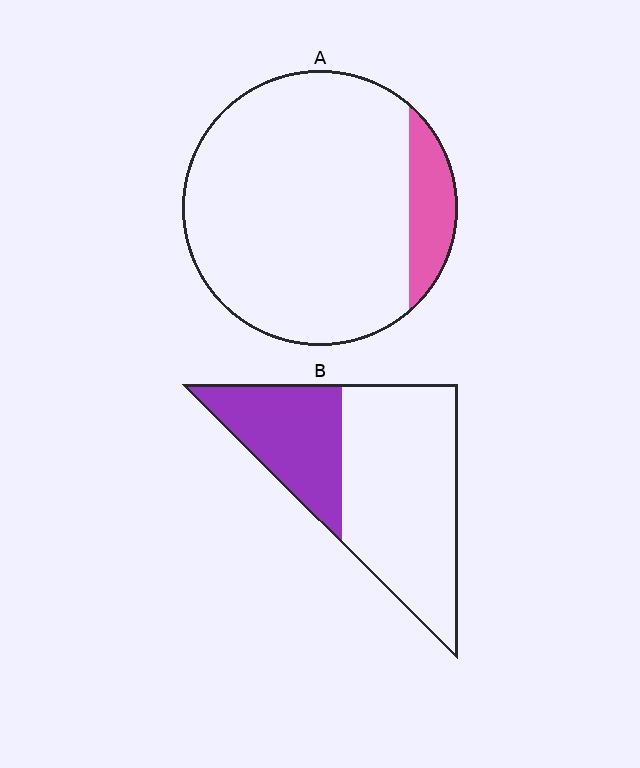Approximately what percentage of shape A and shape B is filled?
A is approximately 10% and B is approximately 35%.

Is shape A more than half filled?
No.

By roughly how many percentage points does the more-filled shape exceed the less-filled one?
By roughly 20 percentage points (B over A).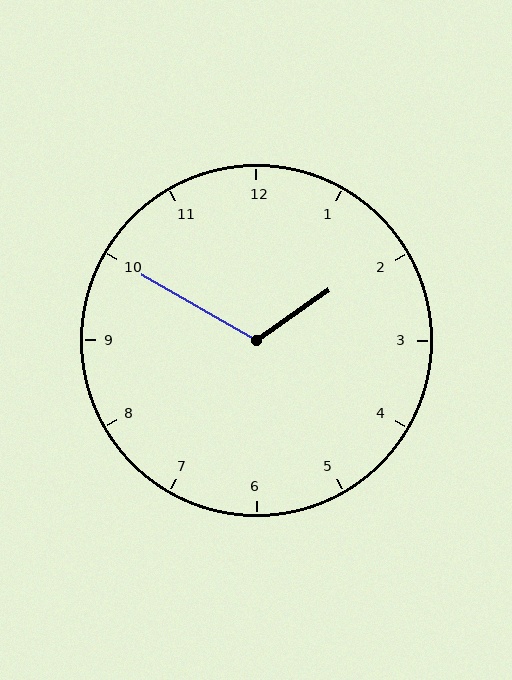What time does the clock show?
1:50.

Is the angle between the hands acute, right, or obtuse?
It is obtuse.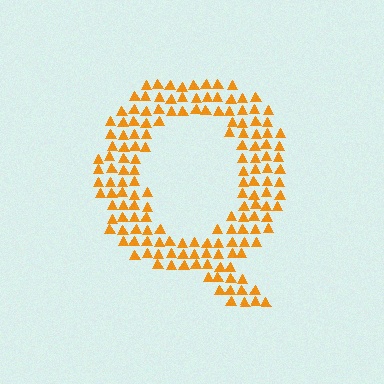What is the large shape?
The large shape is the letter Q.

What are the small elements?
The small elements are triangles.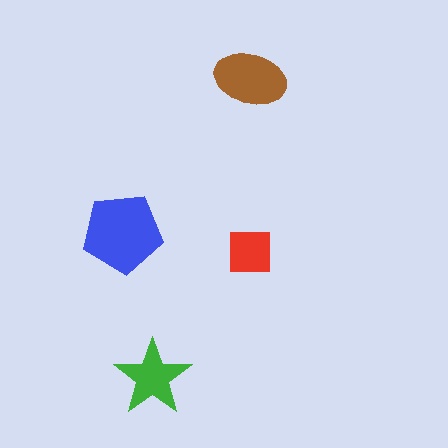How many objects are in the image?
There are 4 objects in the image.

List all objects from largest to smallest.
The blue pentagon, the brown ellipse, the green star, the red square.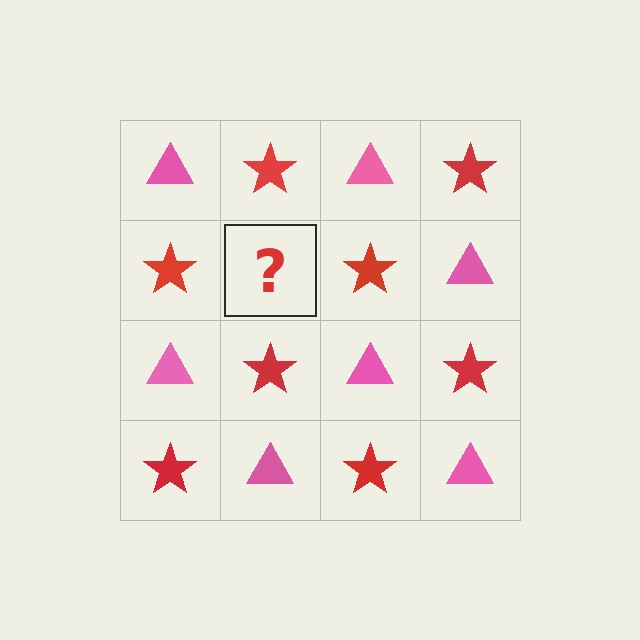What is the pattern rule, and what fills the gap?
The rule is that it alternates pink triangle and red star in a checkerboard pattern. The gap should be filled with a pink triangle.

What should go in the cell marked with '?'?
The missing cell should contain a pink triangle.